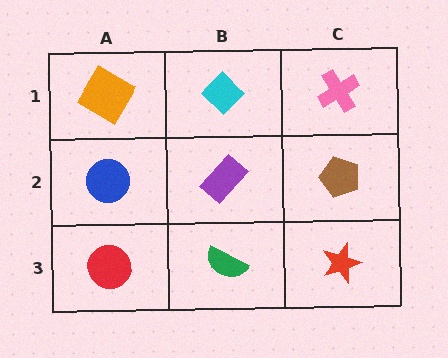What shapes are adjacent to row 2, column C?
A pink cross (row 1, column C), a red star (row 3, column C), a purple rectangle (row 2, column B).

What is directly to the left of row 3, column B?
A red circle.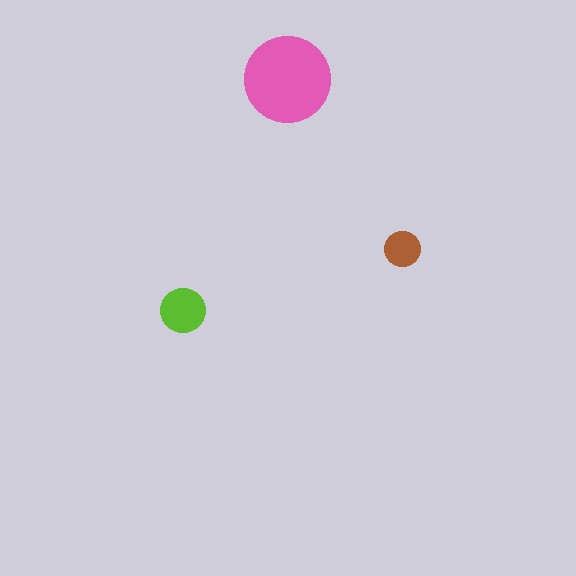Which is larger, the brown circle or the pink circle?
The pink one.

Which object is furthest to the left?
The lime circle is leftmost.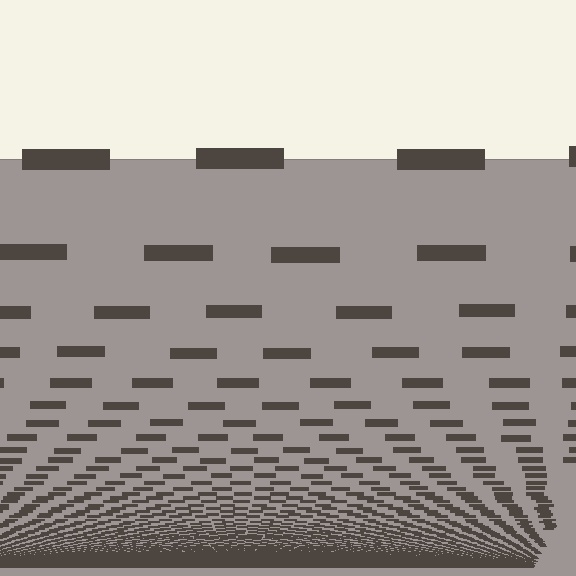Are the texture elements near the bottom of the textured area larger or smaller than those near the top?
Smaller. The gradient is inverted — elements near the bottom are smaller and denser.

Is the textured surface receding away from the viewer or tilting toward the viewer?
The surface appears to tilt toward the viewer. Texture elements get larger and sparser toward the top.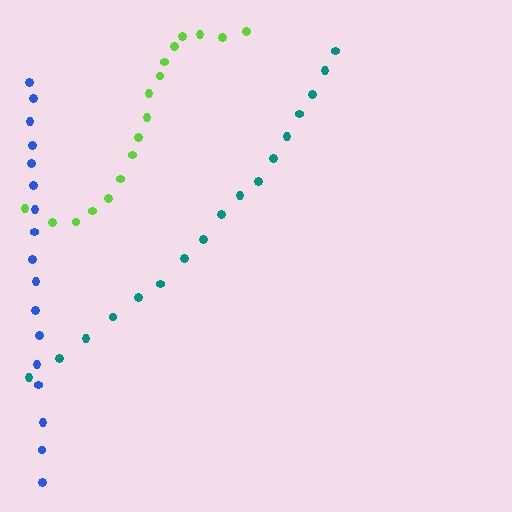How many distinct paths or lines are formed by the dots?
There are 3 distinct paths.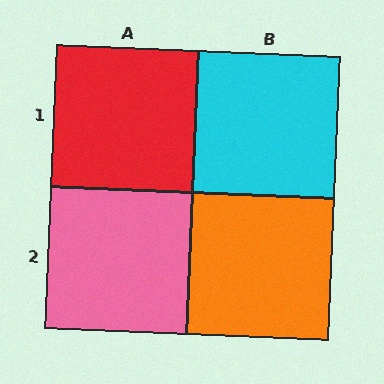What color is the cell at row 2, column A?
Pink.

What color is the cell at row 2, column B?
Orange.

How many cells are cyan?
1 cell is cyan.